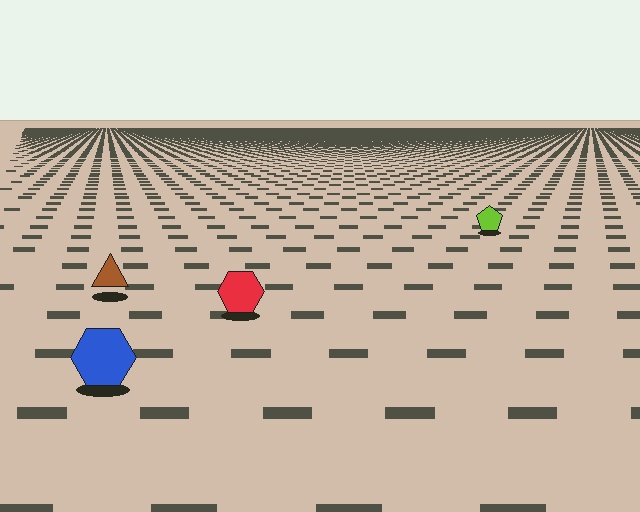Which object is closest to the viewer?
The blue hexagon is closest. The texture marks near it are larger and more spread out.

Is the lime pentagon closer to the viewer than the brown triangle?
No. The brown triangle is closer — you can tell from the texture gradient: the ground texture is coarser near it.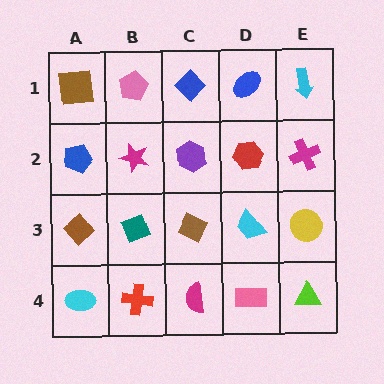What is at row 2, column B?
A magenta star.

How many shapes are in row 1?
5 shapes.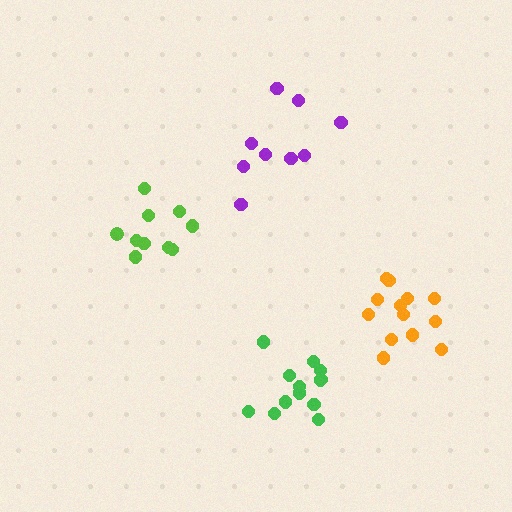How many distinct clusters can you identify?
There are 4 distinct clusters.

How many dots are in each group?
Group 1: 9 dots, Group 2: 13 dots, Group 3: 10 dots, Group 4: 13 dots (45 total).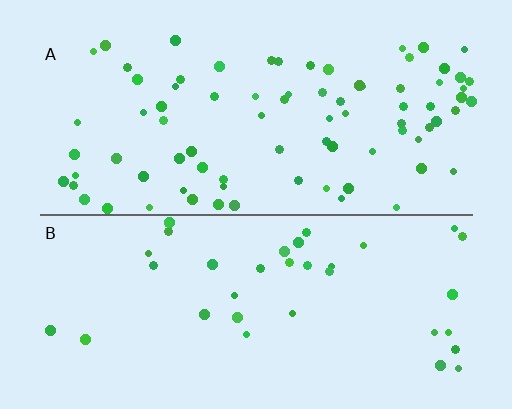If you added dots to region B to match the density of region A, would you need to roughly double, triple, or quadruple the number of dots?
Approximately double.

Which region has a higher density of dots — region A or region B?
A (the top).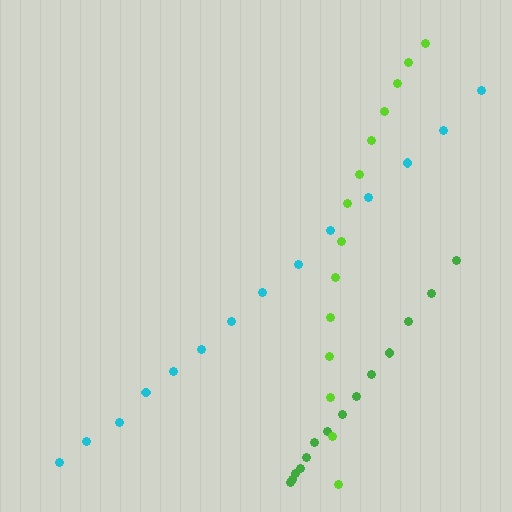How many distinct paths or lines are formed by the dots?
There are 3 distinct paths.